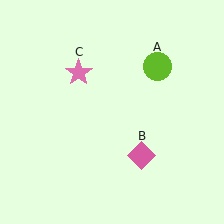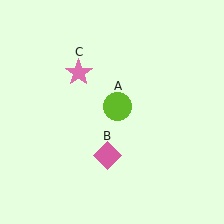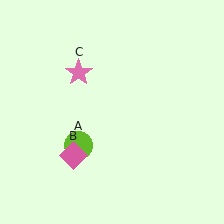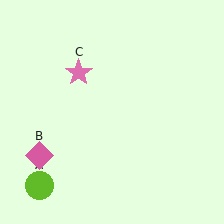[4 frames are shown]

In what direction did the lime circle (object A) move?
The lime circle (object A) moved down and to the left.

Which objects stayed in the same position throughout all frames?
Pink star (object C) remained stationary.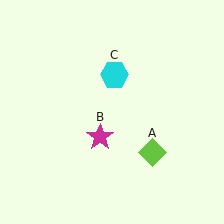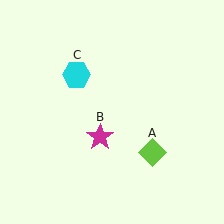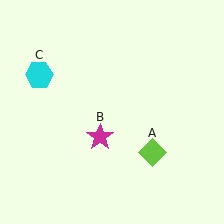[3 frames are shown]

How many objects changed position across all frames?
1 object changed position: cyan hexagon (object C).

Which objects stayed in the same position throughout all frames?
Lime diamond (object A) and magenta star (object B) remained stationary.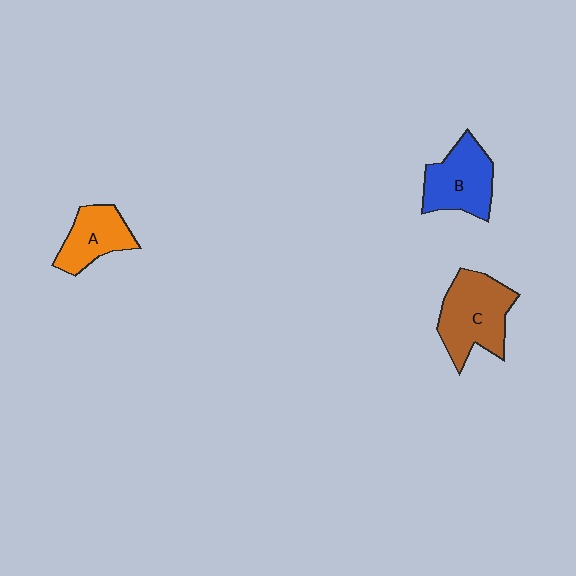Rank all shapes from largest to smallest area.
From largest to smallest: C (brown), B (blue), A (orange).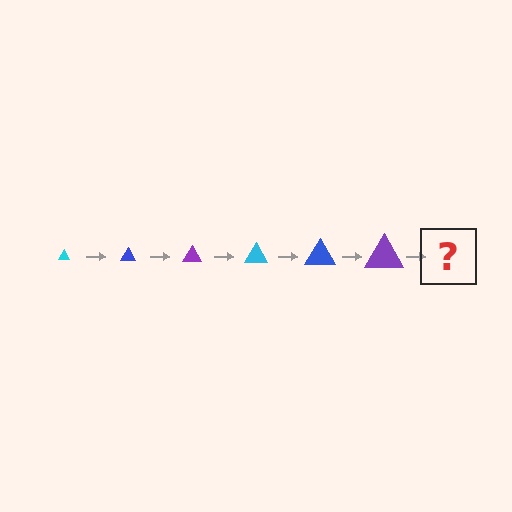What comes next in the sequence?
The next element should be a cyan triangle, larger than the previous one.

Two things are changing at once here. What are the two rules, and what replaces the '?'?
The two rules are that the triangle grows larger each step and the color cycles through cyan, blue, and purple. The '?' should be a cyan triangle, larger than the previous one.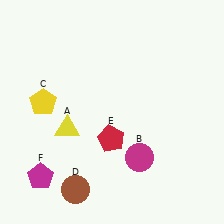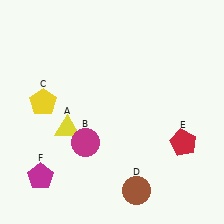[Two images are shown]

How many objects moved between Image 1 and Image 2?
3 objects moved between the two images.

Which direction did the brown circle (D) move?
The brown circle (D) moved right.